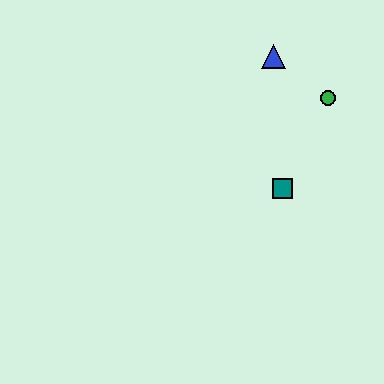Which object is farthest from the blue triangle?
The teal square is farthest from the blue triangle.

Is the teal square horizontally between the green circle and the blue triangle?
Yes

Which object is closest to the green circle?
The blue triangle is closest to the green circle.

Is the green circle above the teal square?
Yes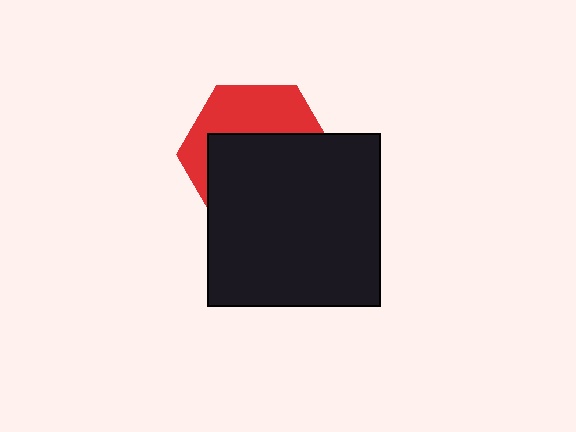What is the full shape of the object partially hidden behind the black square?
The partially hidden object is a red hexagon.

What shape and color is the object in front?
The object in front is a black square.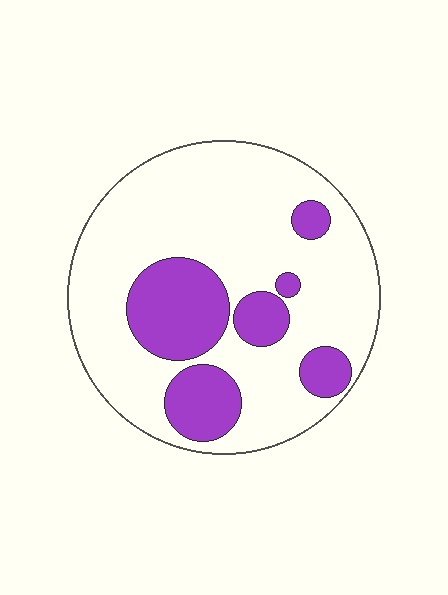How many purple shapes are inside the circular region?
6.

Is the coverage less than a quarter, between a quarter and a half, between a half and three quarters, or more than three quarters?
Between a quarter and a half.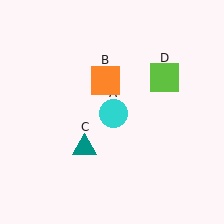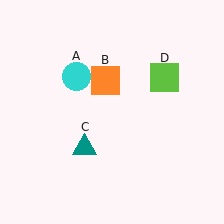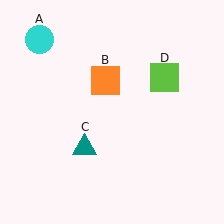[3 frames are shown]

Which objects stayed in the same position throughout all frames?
Orange square (object B) and teal triangle (object C) and lime square (object D) remained stationary.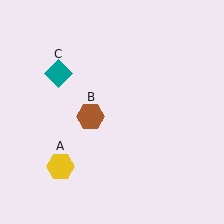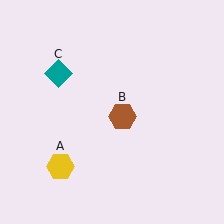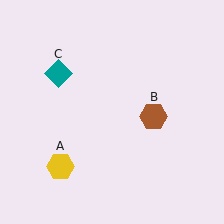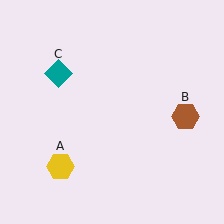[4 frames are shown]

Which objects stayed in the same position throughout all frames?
Yellow hexagon (object A) and teal diamond (object C) remained stationary.